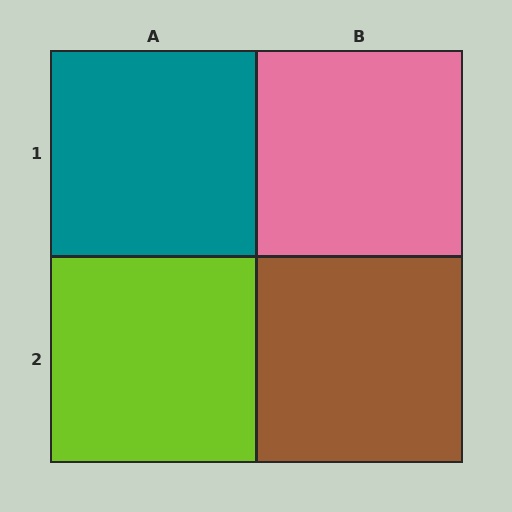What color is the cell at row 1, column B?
Pink.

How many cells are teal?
1 cell is teal.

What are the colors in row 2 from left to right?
Lime, brown.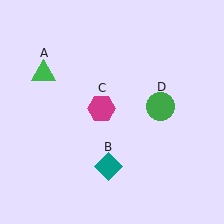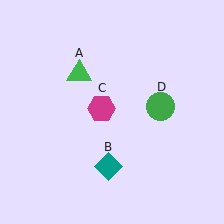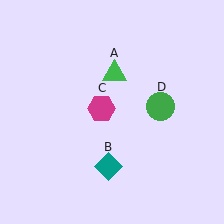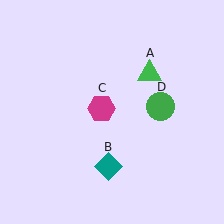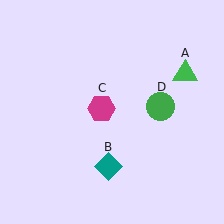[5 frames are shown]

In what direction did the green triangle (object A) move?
The green triangle (object A) moved right.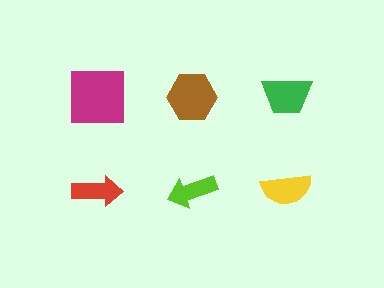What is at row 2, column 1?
A red arrow.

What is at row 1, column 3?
A green trapezoid.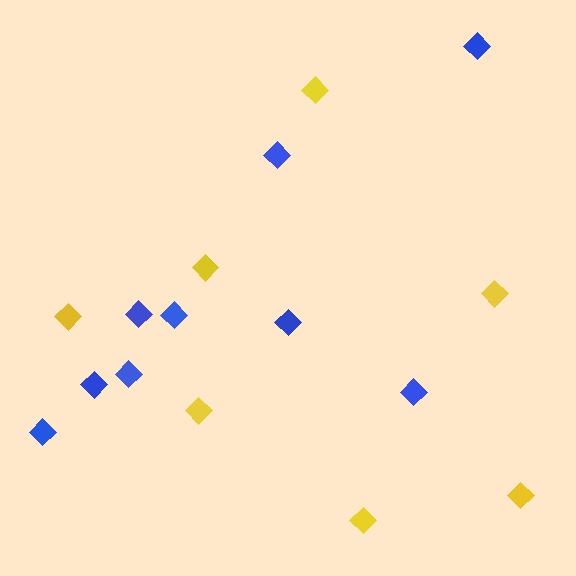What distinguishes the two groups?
There are 2 groups: one group of blue diamonds (9) and one group of yellow diamonds (7).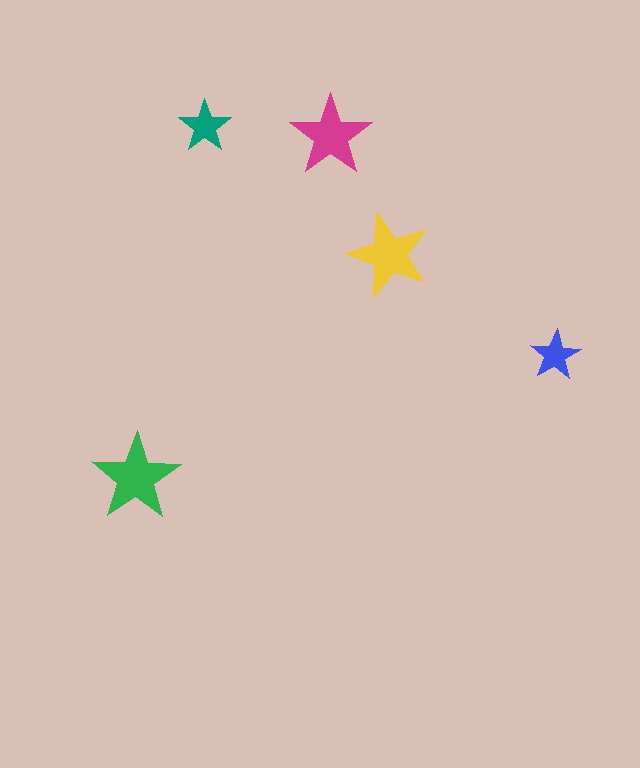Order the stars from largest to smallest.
the green one, the yellow one, the magenta one, the teal one, the blue one.